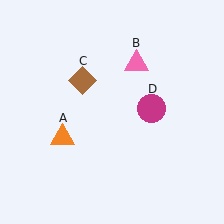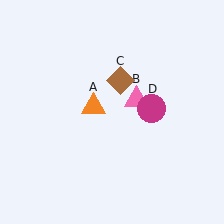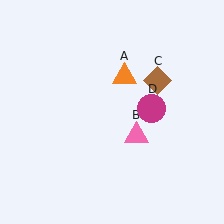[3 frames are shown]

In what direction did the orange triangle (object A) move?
The orange triangle (object A) moved up and to the right.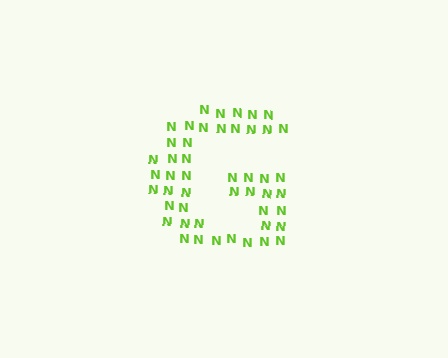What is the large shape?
The large shape is the letter G.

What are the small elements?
The small elements are letter N's.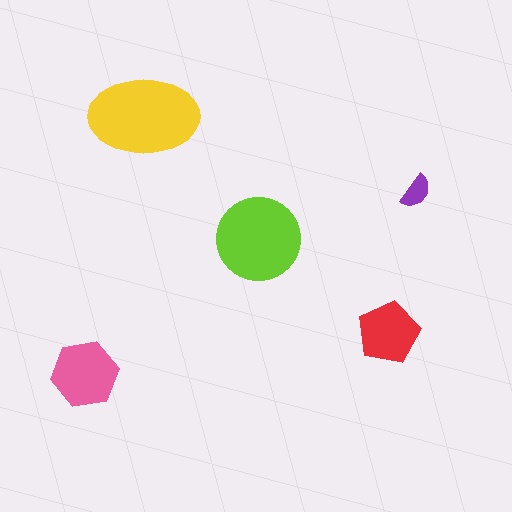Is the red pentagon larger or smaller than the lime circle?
Smaller.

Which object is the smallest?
The purple semicircle.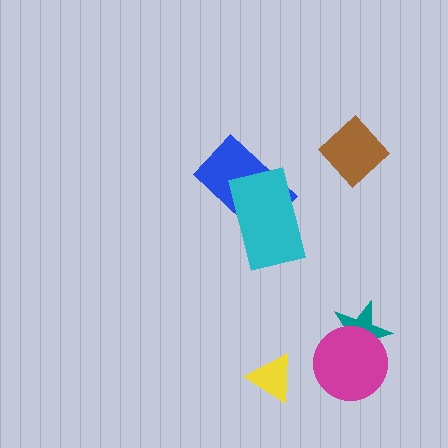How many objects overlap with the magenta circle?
1 object overlaps with the magenta circle.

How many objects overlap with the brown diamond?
0 objects overlap with the brown diamond.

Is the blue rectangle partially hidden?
Yes, it is partially covered by another shape.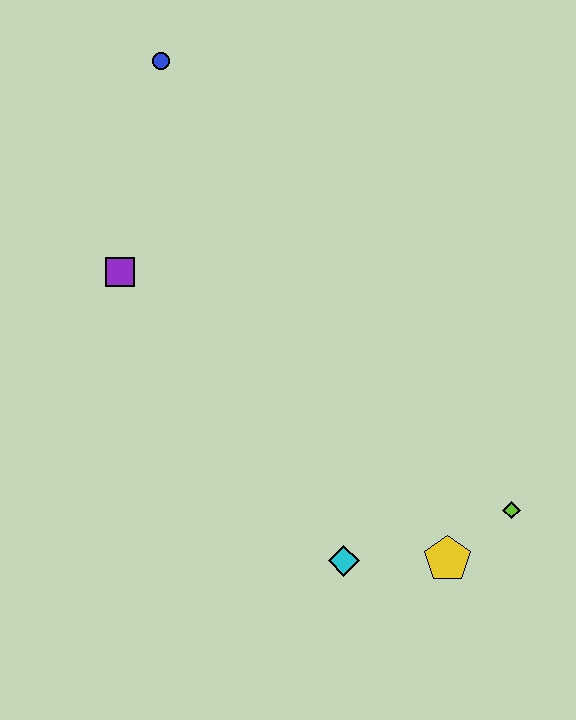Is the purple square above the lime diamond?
Yes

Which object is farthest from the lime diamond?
The blue circle is farthest from the lime diamond.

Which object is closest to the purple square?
The blue circle is closest to the purple square.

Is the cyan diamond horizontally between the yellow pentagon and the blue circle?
Yes